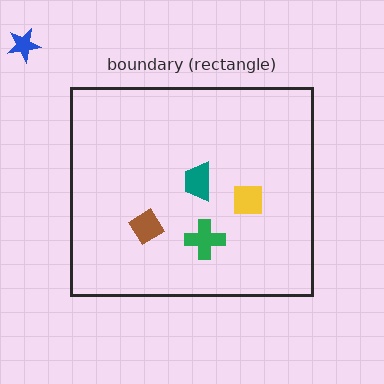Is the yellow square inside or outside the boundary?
Inside.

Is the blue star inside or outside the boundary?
Outside.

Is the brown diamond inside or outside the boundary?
Inside.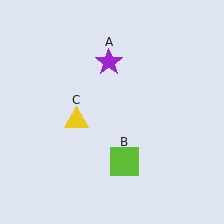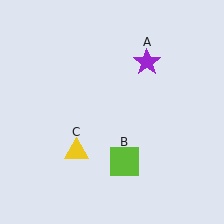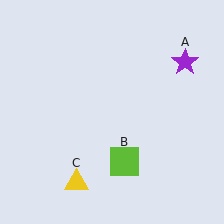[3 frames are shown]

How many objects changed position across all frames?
2 objects changed position: purple star (object A), yellow triangle (object C).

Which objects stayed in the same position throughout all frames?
Lime square (object B) remained stationary.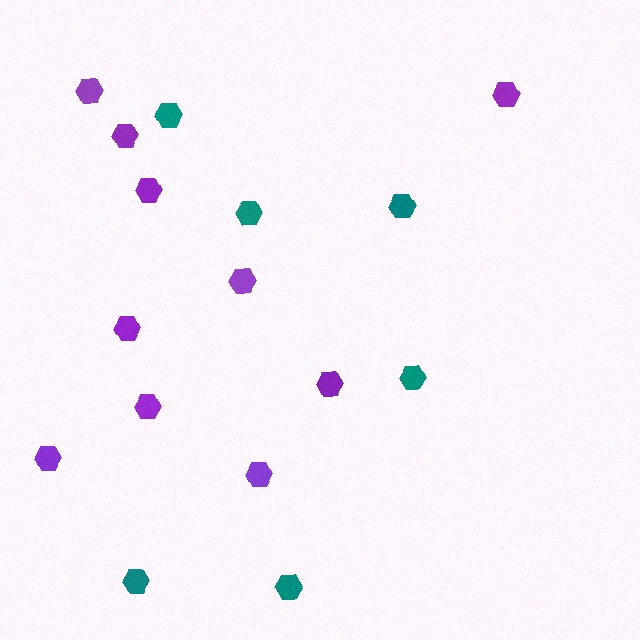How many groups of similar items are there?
There are 2 groups: one group of purple hexagons (10) and one group of teal hexagons (6).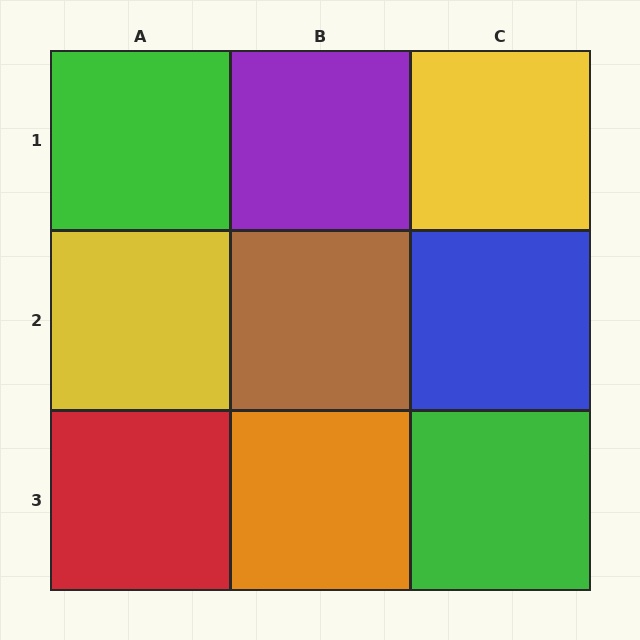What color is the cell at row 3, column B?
Orange.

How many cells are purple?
1 cell is purple.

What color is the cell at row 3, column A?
Red.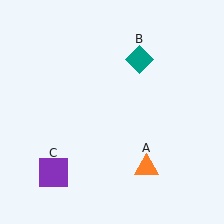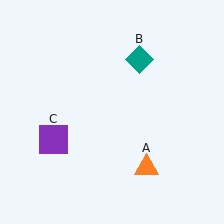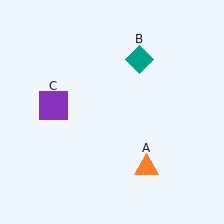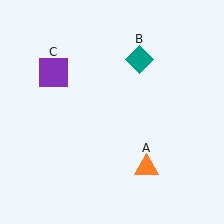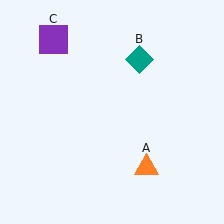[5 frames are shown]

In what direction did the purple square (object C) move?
The purple square (object C) moved up.